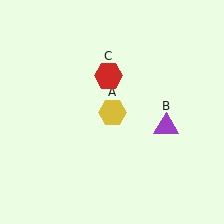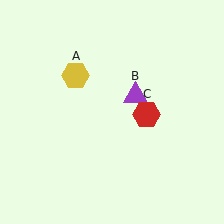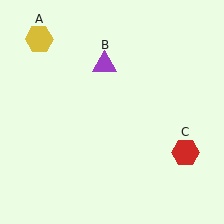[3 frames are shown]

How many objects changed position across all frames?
3 objects changed position: yellow hexagon (object A), purple triangle (object B), red hexagon (object C).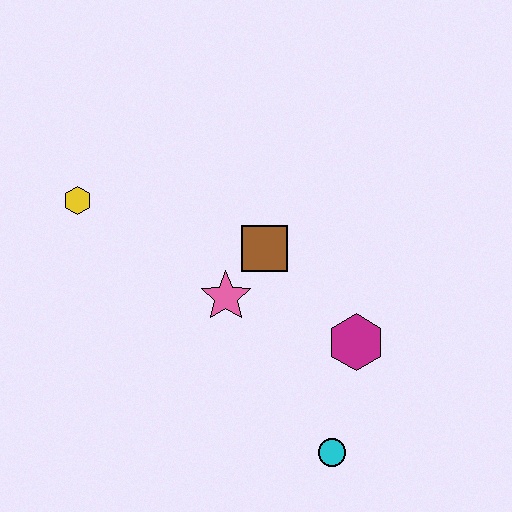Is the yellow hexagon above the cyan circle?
Yes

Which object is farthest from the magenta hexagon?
The yellow hexagon is farthest from the magenta hexagon.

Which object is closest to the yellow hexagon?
The pink star is closest to the yellow hexagon.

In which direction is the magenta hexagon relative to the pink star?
The magenta hexagon is to the right of the pink star.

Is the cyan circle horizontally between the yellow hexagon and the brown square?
No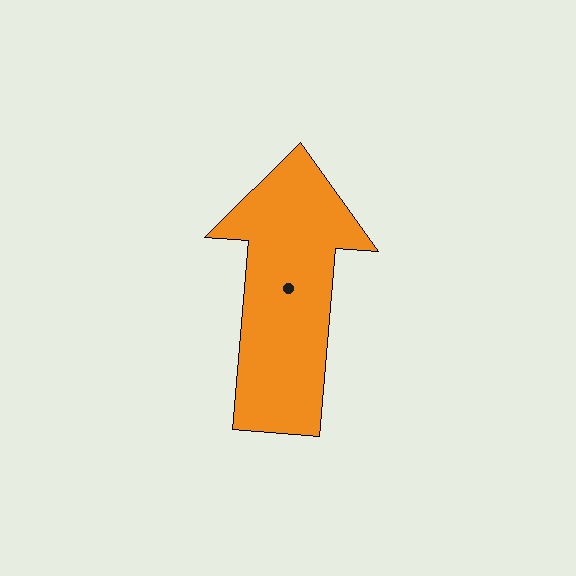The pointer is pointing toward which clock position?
Roughly 12 o'clock.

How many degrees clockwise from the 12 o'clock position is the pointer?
Approximately 5 degrees.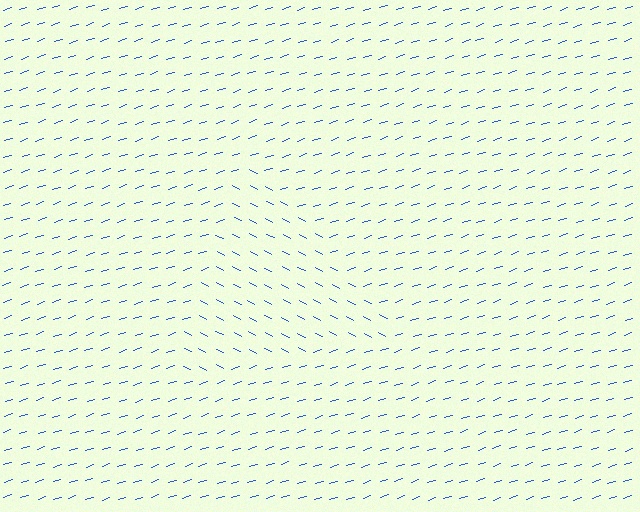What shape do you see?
I see a triangle.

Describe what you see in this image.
The image is filled with small blue line segments. A triangle region in the image has lines oriented differently from the surrounding lines, creating a visible texture boundary.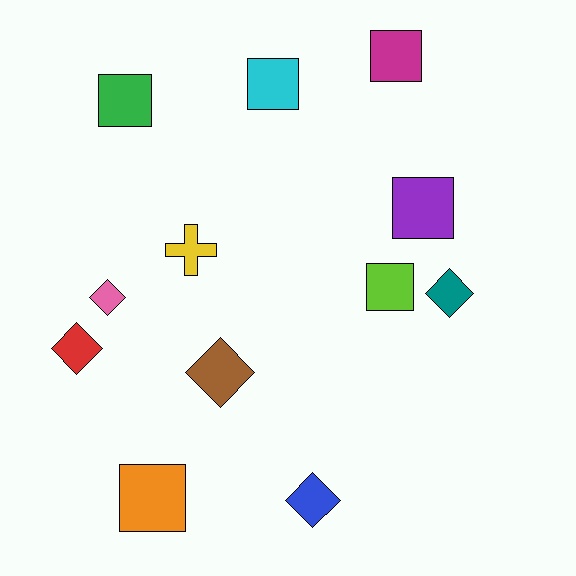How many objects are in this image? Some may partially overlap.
There are 12 objects.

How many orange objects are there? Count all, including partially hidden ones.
There is 1 orange object.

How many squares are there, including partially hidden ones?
There are 6 squares.